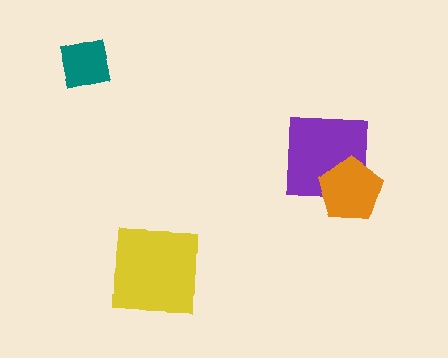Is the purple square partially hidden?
Yes, it is partially covered by another shape.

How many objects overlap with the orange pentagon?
1 object overlaps with the orange pentagon.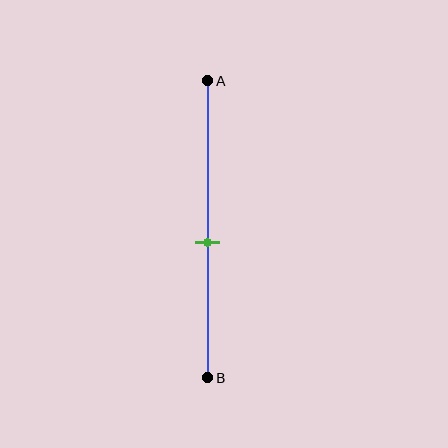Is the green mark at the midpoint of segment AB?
No, the mark is at about 55% from A, not at the 50% midpoint.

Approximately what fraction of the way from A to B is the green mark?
The green mark is approximately 55% of the way from A to B.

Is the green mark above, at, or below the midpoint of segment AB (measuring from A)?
The green mark is below the midpoint of segment AB.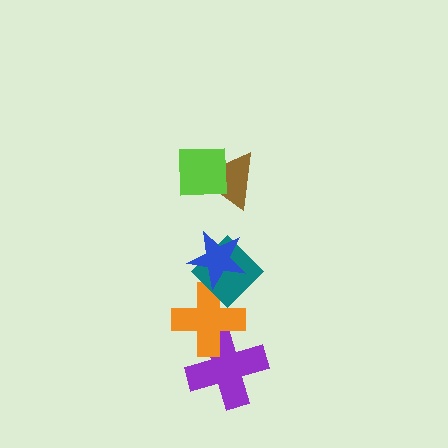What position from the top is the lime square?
The lime square is 1st from the top.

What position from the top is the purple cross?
The purple cross is 6th from the top.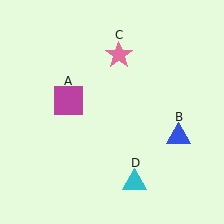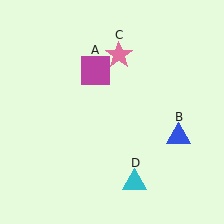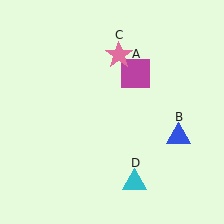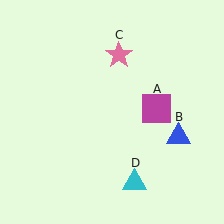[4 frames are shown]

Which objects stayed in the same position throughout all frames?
Blue triangle (object B) and pink star (object C) and cyan triangle (object D) remained stationary.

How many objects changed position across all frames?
1 object changed position: magenta square (object A).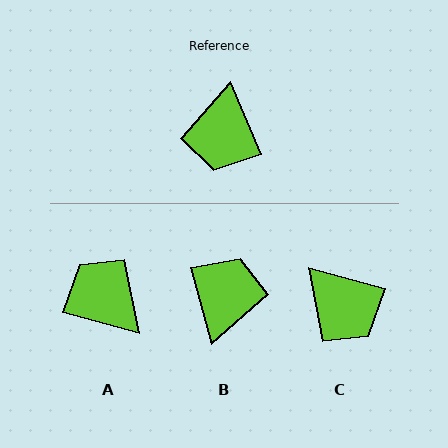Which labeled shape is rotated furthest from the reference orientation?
B, about 173 degrees away.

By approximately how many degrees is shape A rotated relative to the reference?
Approximately 128 degrees clockwise.